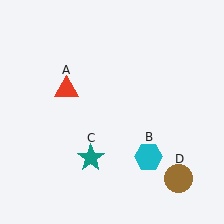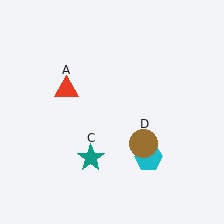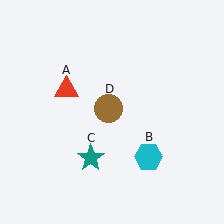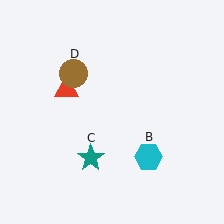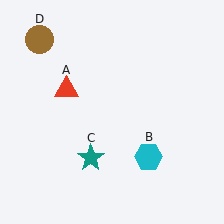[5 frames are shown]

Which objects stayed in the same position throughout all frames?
Red triangle (object A) and cyan hexagon (object B) and teal star (object C) remained stationary.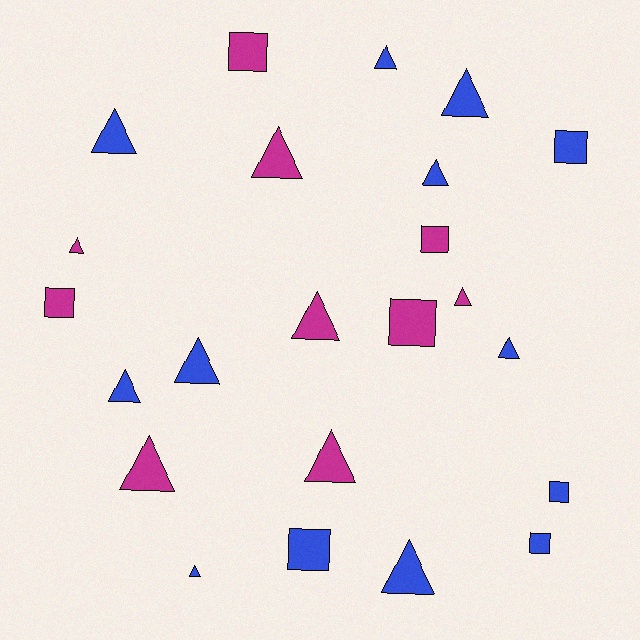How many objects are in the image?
There are 23 objects.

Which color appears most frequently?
Blue, with 13 objects.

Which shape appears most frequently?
Triangle, with 15 objects.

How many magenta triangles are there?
There are 6 magenta triangles.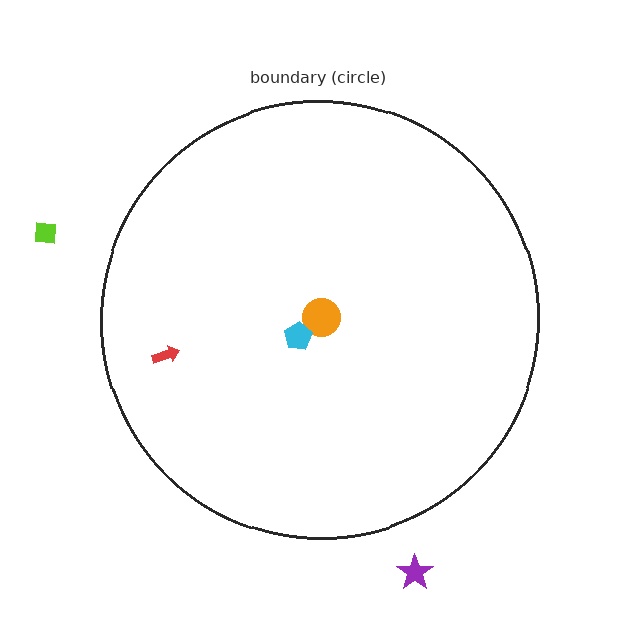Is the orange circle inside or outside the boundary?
Inside.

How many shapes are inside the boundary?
3 inside, 2 outside.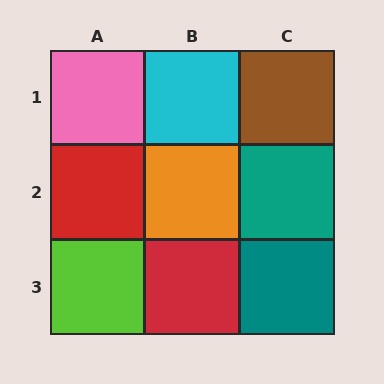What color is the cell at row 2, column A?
Red.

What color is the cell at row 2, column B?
Orange.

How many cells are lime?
1 cell is lime.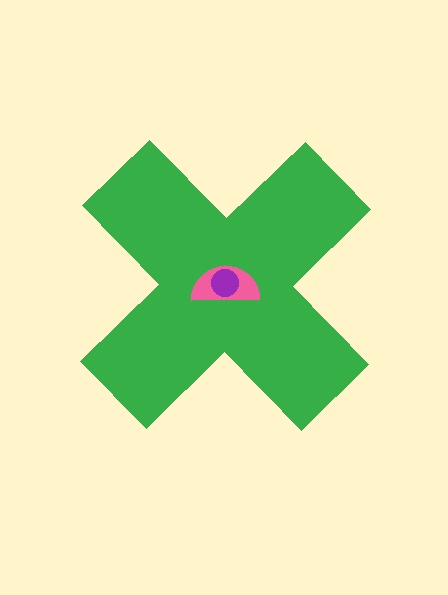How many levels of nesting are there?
3.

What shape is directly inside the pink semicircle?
The purple circle.